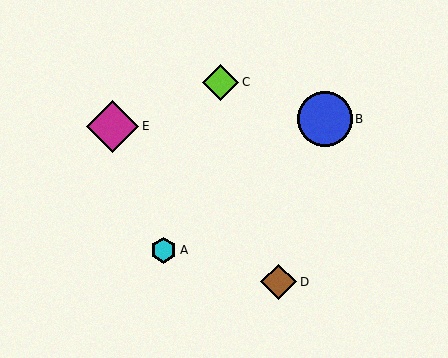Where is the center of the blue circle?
The center of the blue circle is at (325, 119).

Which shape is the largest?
The blue circle (labeled B) is the largest.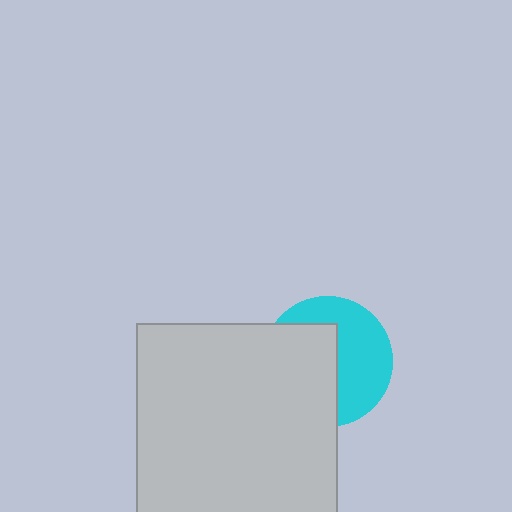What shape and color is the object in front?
The object in front is a light gray square.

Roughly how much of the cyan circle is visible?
About half of it is visible (roughly 50%).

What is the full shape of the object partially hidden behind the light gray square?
The partially hidden object is a cyan circle.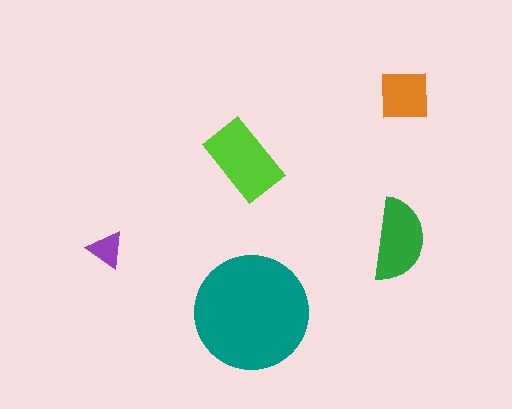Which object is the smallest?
The purple triangle.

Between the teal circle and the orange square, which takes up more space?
The teal circle.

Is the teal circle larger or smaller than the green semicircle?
Larger.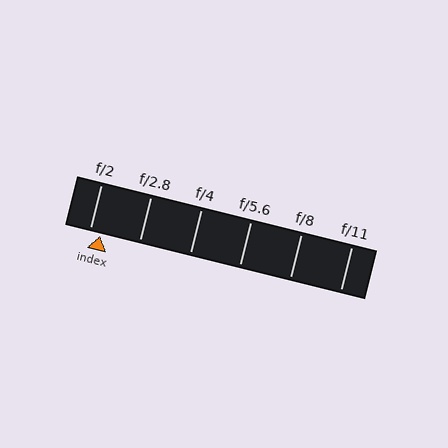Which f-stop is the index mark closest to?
The index mark is closest to f/2.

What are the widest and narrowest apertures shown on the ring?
The widest aperture shown is f/2 and the narrowest is f/11.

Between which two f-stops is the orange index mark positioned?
The index mark is between f/2 and f/2.8.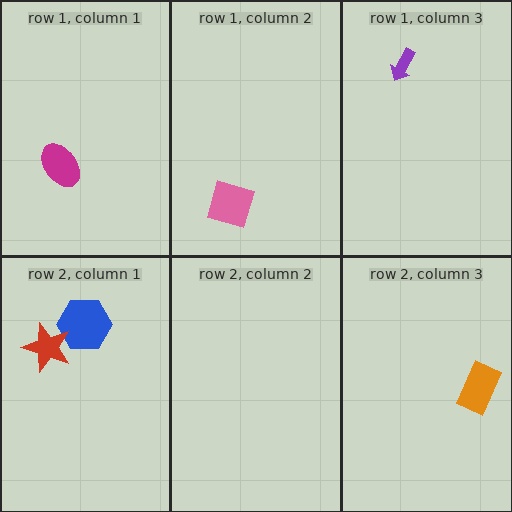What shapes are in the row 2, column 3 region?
The orange rectangle.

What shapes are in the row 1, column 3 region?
The purple arrow.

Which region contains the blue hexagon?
The row 2, column 1 region.